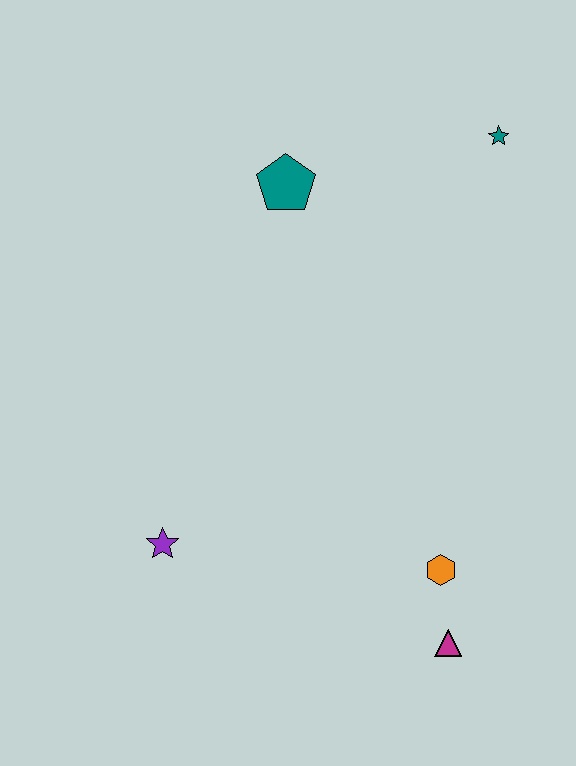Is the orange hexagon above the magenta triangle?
Yes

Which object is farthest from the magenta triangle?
The teal star is farthest from the magenta triangle.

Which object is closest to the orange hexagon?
The magenta triangle is closest to the orange hexagon.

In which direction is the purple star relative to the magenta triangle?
The purple star is to the left of the magenta triangle.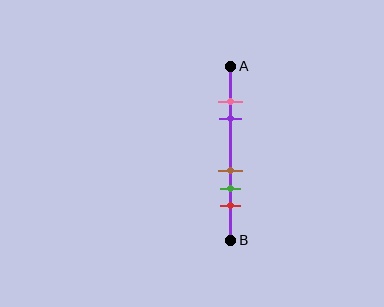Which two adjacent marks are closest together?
The pink and purple marks are the closest adjacent pair.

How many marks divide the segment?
There are 5 marks dividing the segment.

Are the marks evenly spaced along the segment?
No, the marks are not evenly spaced.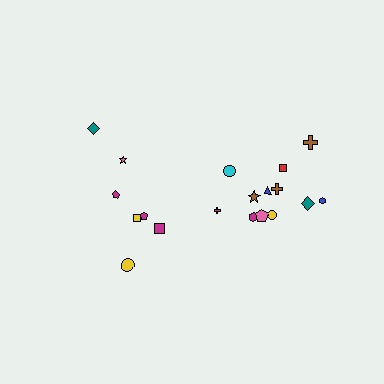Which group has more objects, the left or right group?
The right group.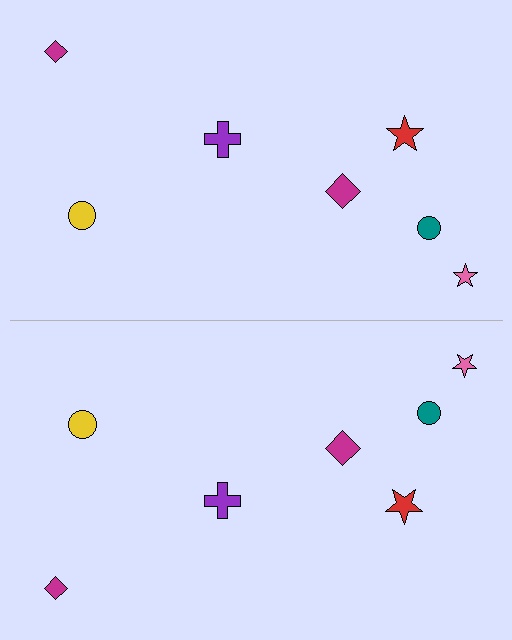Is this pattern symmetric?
Yes, this pattern has bilateral (reflection) symmetry.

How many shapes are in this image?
There are 14 shapes in this image.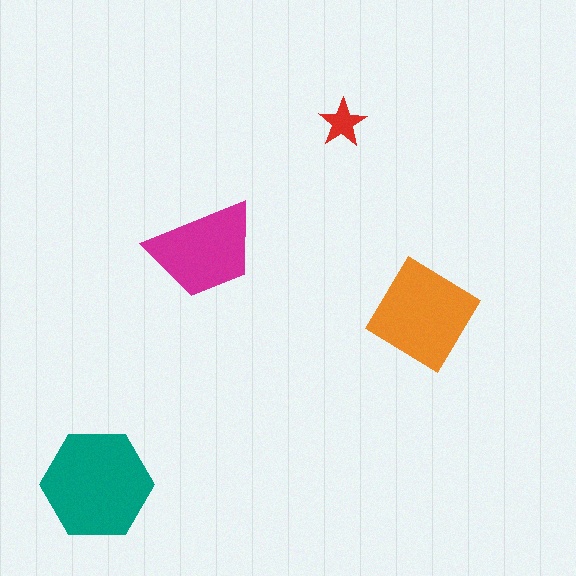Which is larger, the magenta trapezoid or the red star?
The magenta trapezoid.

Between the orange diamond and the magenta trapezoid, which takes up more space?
The orange diamond.